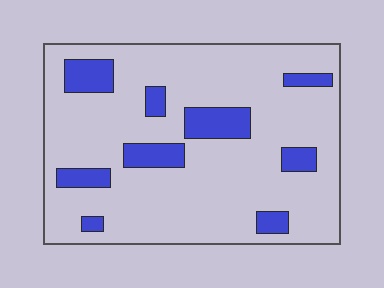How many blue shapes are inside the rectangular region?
9.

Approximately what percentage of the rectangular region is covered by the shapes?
Approximately 15%.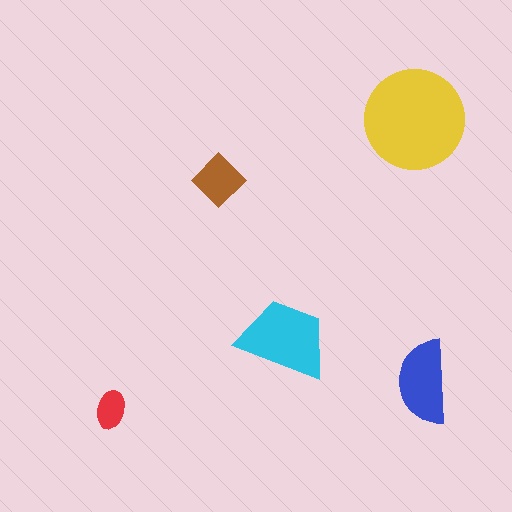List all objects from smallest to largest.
The red ellipse, the brown diamond, the blue semicircle, the cyan trapezoid, the yellow circle.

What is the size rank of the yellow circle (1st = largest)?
1st.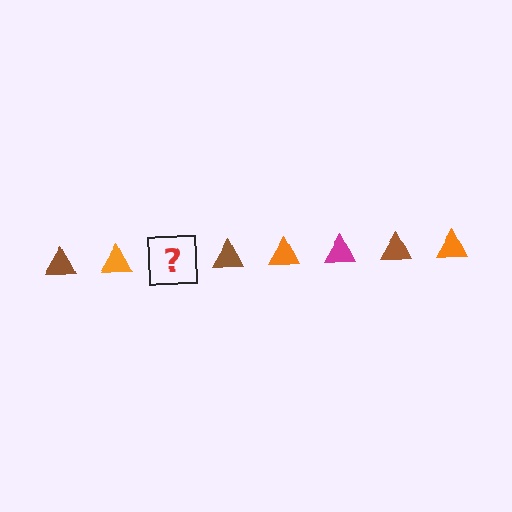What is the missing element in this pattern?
The missing element is a magenta triangle.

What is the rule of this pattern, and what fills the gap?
The rule is that the pattern cycles through brown, orange, magenta triangles. The gap should be filled with a magenta triangle.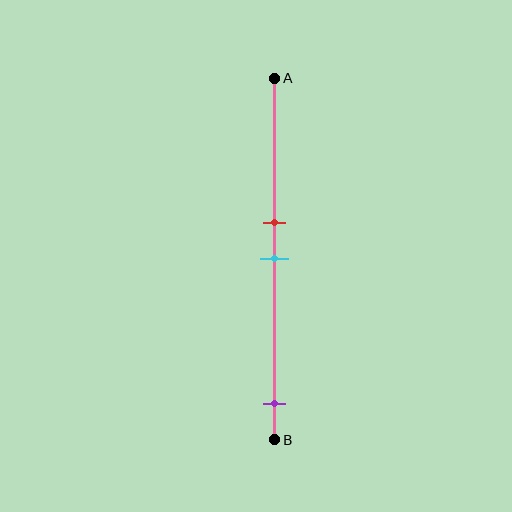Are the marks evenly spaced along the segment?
No, the marks are not evenly spaced.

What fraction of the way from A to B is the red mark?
The red mark is approximately 40% (0.4) of the way from A to B.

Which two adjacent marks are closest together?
The red and cyan marks are the closest adjacent pair.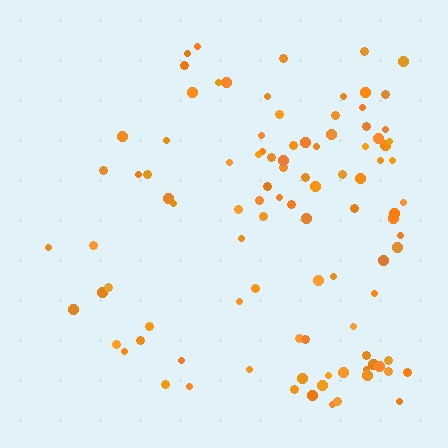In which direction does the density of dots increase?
From left to right, with the right side densest.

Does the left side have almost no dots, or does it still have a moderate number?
Still a moderate number, just noticeably fewer than the right.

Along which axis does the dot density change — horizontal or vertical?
Horizontal.